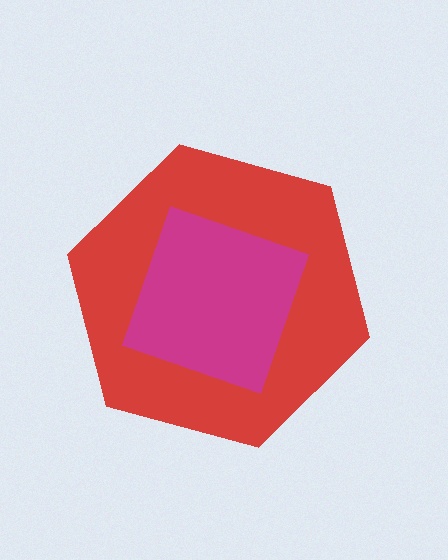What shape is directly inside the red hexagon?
The magenta diamond.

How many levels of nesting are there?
2.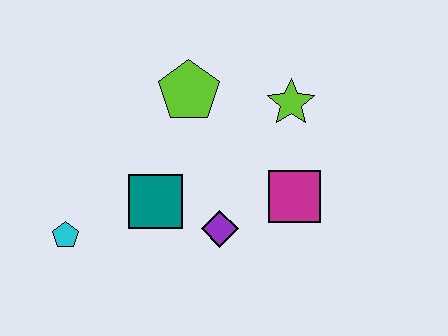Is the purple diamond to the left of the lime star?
Yes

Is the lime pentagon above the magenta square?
Yes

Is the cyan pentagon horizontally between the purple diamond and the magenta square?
No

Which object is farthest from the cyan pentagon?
The lime star is farthest from the cyan pentagon.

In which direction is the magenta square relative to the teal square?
The magenta square is to the right of the teal square.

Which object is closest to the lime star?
The magenta square is closest to the lime star.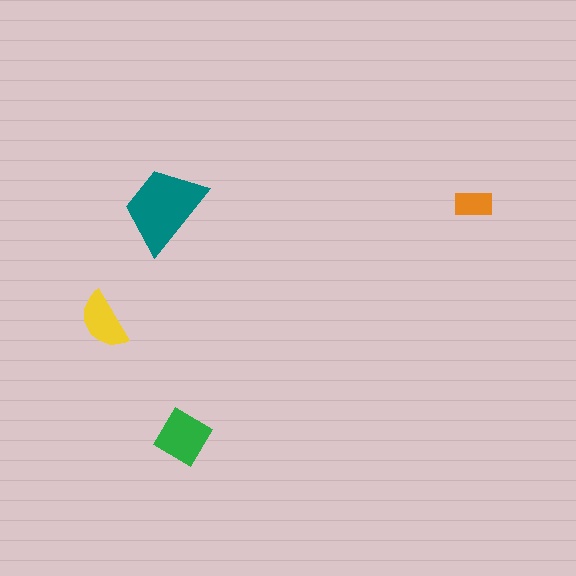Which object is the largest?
The teal trapezoid.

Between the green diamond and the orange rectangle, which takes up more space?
The green diamond.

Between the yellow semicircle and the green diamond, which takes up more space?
The green diamond.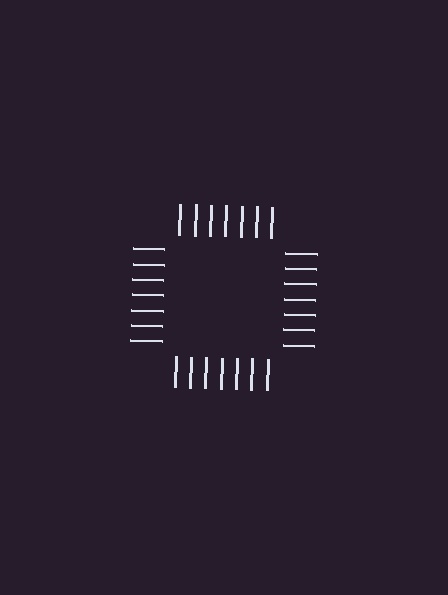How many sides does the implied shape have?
4 sides — the line-ends trace a square.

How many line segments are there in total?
28 — 7 along each of the 4 edges.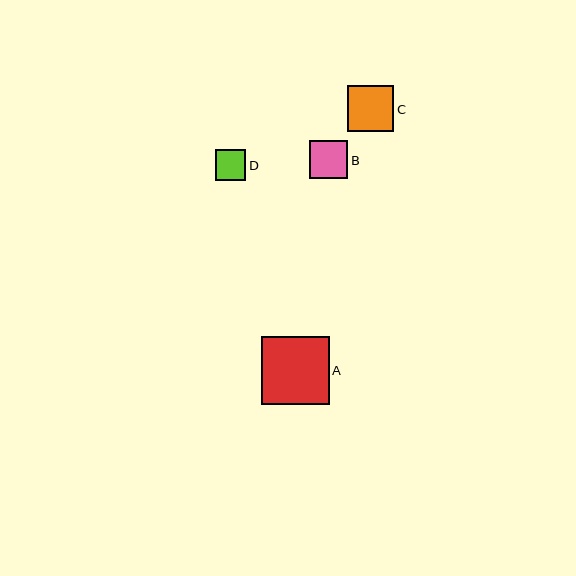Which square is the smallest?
Square D is the smallest with a size of approximately 31 pixels.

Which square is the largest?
Square A is the largest with a size of approximately 68 pixels.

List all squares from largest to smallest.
From largest to smallest: A, C, B, D.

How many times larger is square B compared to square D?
Square B is approximately 1.3 times the size of square D.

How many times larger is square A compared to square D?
Square A is approximately 2.2 times the size of square D.